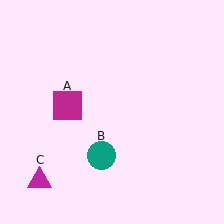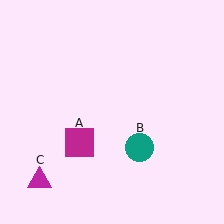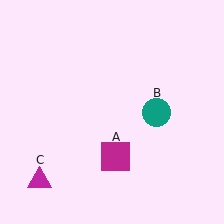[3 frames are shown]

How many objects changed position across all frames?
2 objects changed position: magenta square (object A), teal circle (object B).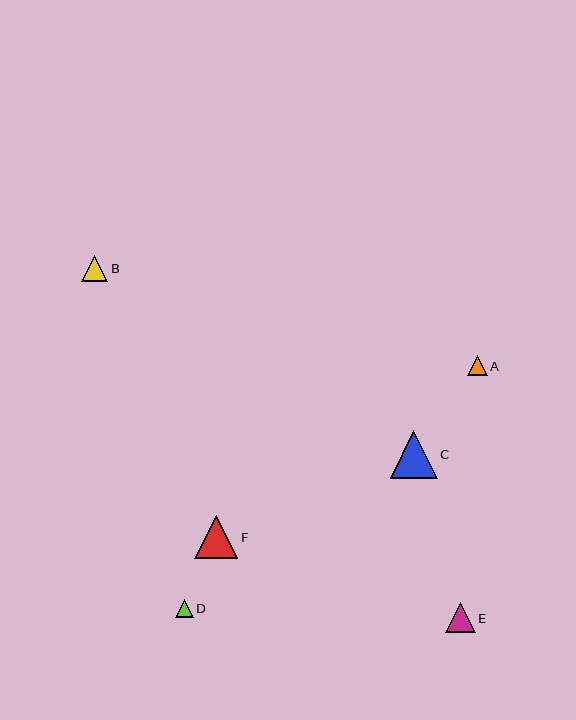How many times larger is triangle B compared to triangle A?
Triangle B is approximately 1.3 times the size of triangle A.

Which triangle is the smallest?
Triangle D is the smallest with a size of approximately 18 pixels.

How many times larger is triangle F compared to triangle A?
Triangle F is approximately 2.2 times the size of triangle A.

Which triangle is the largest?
Triangle C is the largest with a size of approximately 47 pixels.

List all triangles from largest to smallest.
From largest to smallest: C, F, E, B, A, D.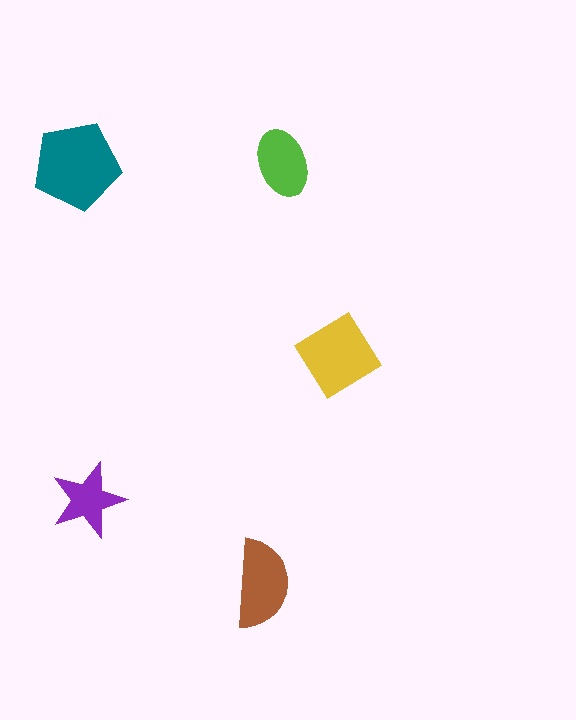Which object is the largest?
The teal pentagon.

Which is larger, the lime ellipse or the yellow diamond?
The yellow diamond.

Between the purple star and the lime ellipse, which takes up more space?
The lime ellipse.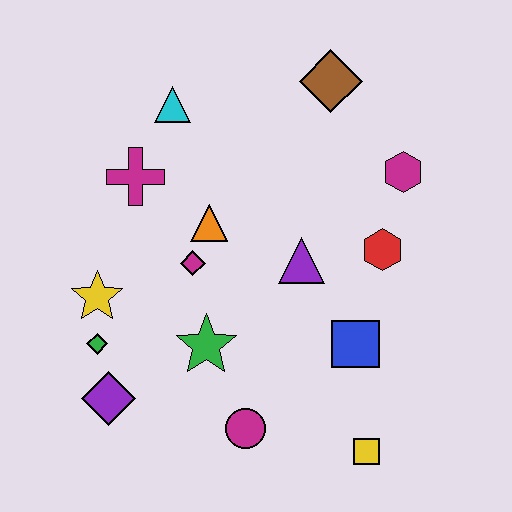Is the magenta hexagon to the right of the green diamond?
Yes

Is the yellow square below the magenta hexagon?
Yes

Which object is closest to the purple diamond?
The green diamond is closest to the purple diamond.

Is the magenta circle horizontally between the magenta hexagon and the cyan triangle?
Yes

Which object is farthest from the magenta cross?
The yellow square is farthest from the magenta cross.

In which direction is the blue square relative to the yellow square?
The blue square is above the yellow square.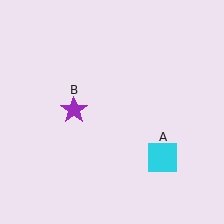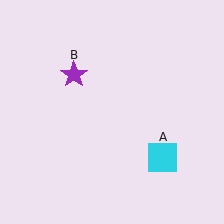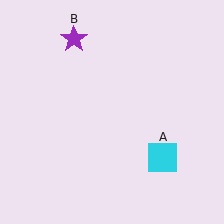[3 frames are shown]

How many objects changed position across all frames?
1 object changed position: purple star (object B).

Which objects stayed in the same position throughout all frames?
Cyan square (object A) remained stationary.